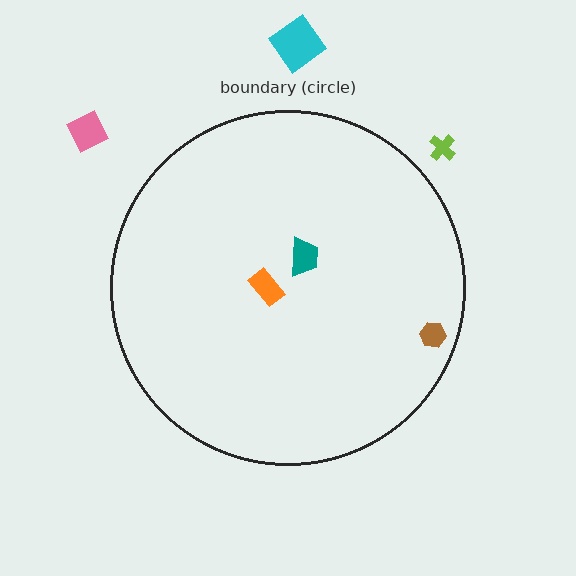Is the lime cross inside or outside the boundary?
Outside.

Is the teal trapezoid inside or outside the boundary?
Inside.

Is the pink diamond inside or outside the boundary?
Outside.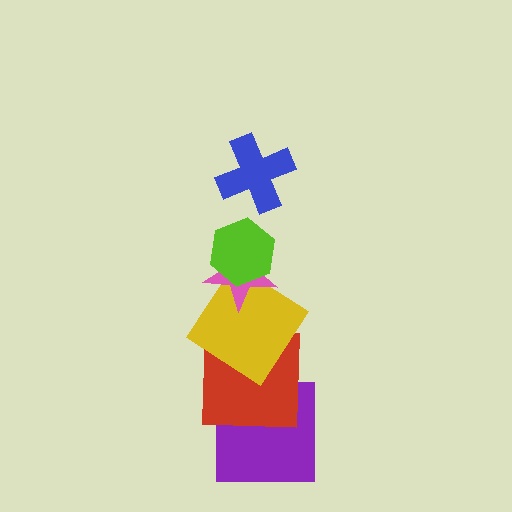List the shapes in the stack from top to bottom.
From top to bottom: the blue cross, the lime hexagon, the pink star, the yellow diamond, the red square, the purple square.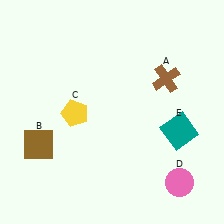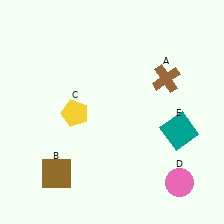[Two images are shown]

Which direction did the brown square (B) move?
The brown square (B) moved down.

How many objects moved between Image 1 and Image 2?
1 object moved between the two images.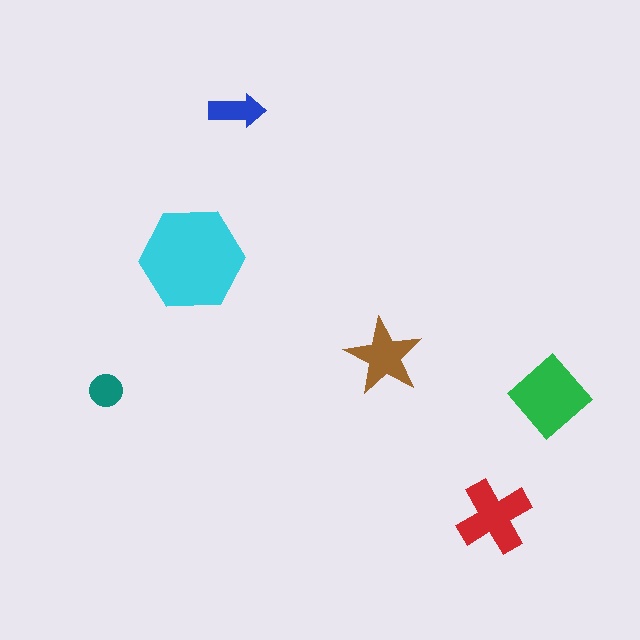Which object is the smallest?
The teal circle.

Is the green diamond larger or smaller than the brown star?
Larger.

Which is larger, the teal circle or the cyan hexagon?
The cyan hexagon.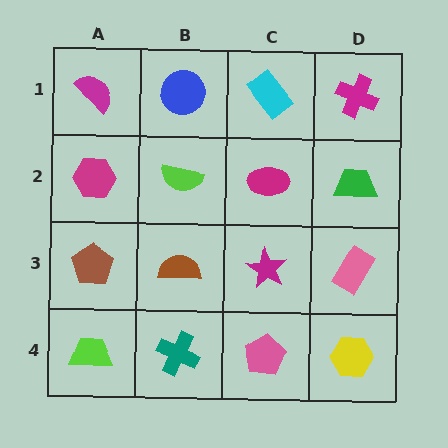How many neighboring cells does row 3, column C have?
4.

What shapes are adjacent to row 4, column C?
A magenta star (row 3, column C), a teal cross (row 4, column B), a yellow hexagon (row 4, column D).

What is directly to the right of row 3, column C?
A pink rectangle.